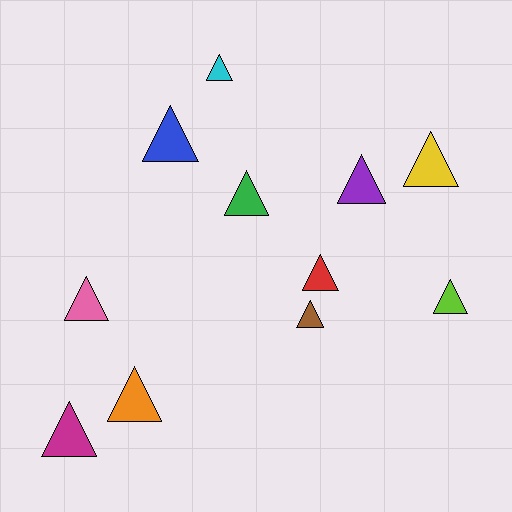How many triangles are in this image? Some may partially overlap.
There are 11 triangles.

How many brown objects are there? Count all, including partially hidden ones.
There is 1 brown object.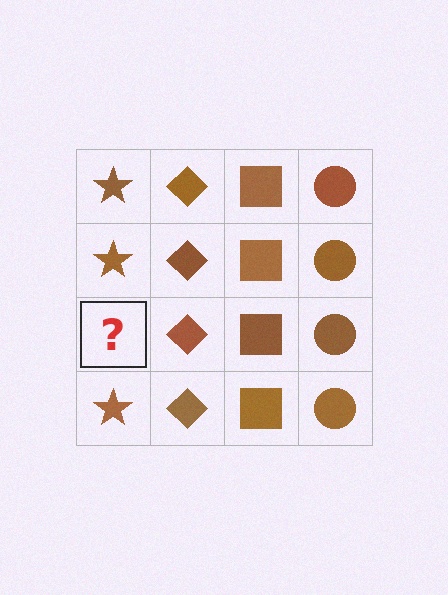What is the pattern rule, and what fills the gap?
The rule is that each column has a consistent shape. The gap should be filled with a brown star.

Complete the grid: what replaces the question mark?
The question mark should be replaced with a brown star.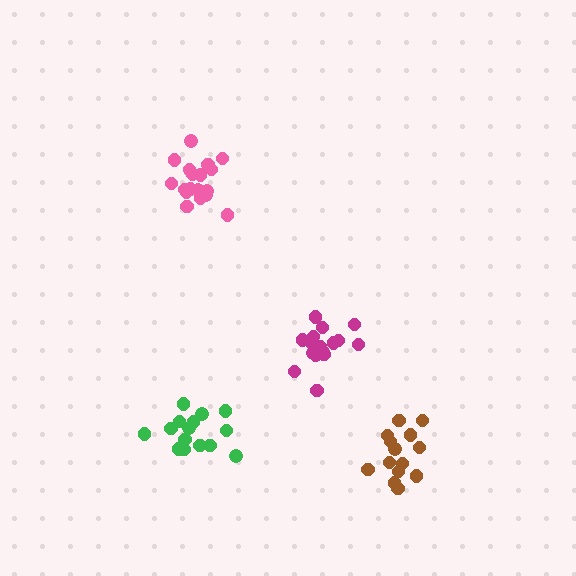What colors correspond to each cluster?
The clusters are colored: brown, magenta, pink, green.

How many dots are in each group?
Group 1: 15 dots, Group 2: 18 dots, Group 3: 21 dots, Group 4: 15 dots (69 total).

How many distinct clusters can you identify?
There are 4 distinct clusters.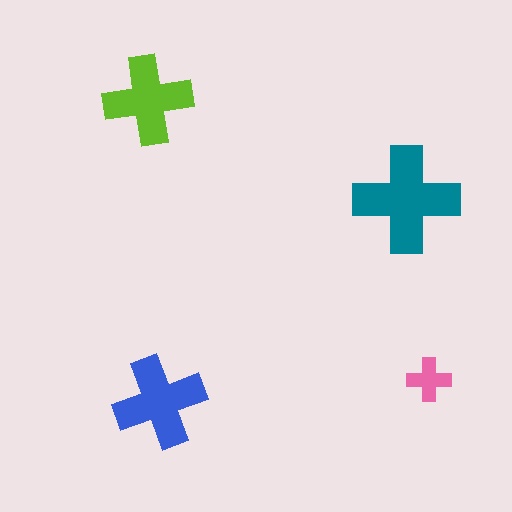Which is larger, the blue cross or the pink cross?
The blue one.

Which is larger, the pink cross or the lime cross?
The lime one.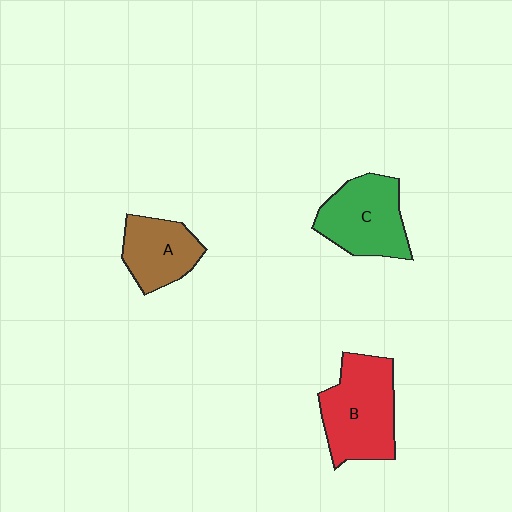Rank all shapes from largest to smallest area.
From largest to smallest: B (red), C (green), A (brown).